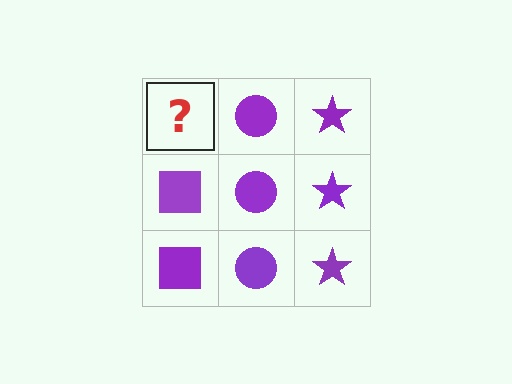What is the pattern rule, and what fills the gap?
The rule is that each column has a consistent shape. The gap should be filled with a purple square.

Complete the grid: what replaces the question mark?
The question mark should be replaced with a purple square.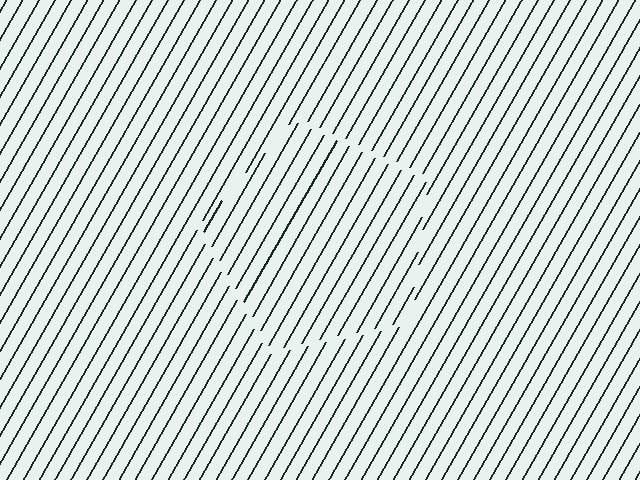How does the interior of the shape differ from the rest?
The interior of the shape contains the same grating, shifted by half a period — the contour is defined by the phase discontinuity where line-ends from the inner and outer gratings abut.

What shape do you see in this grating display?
An illusory pentagon. The interior of the shape contains the same grating, shifted by half a period — the contour is defined by the phase discontinuity where line-ends from the inner and outer gratings abut.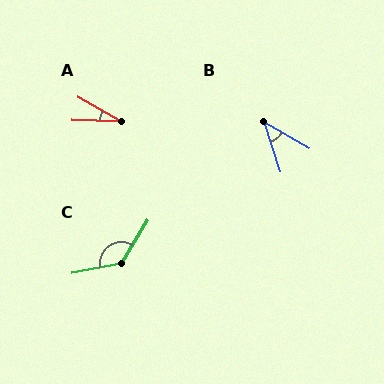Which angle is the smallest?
A, at approximately 27 degrees.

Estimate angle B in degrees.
Approximately 41 degrees.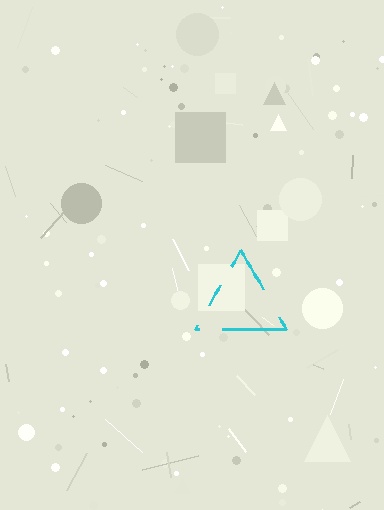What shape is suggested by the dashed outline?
The dashed outline suggests a triangle.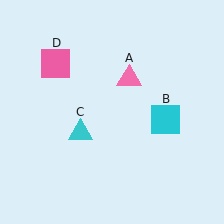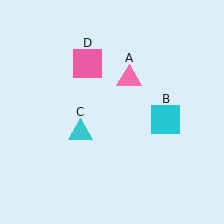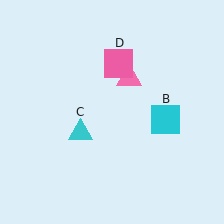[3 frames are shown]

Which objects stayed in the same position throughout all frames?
Pink triangle (object A) and cyan square (object B) and cyan triangle (object C) remained stationary.